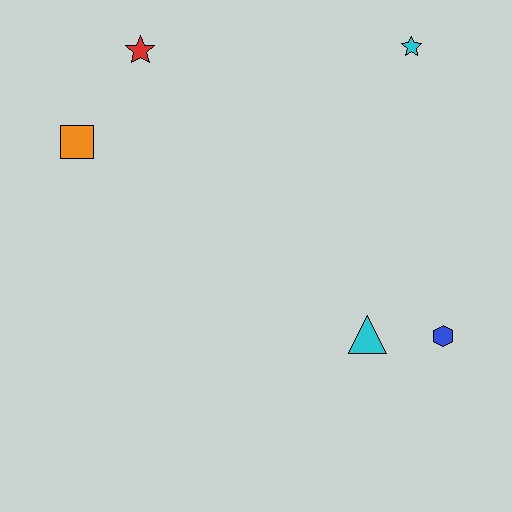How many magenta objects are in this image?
There are no magenta objects.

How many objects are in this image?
There are 5 objects.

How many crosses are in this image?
There are no crosses.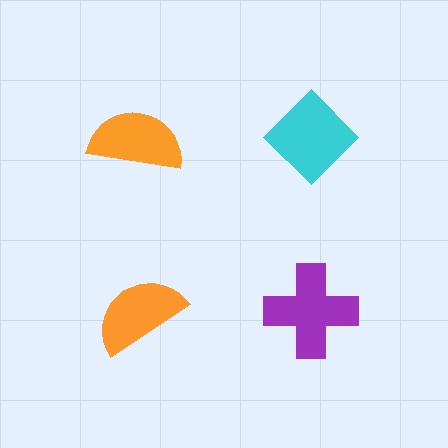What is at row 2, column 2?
A purple cross.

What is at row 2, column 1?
An orange semicircle.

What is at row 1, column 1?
An orange semicircle.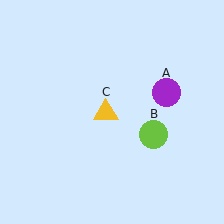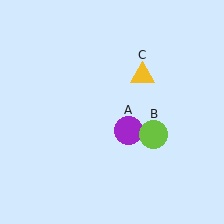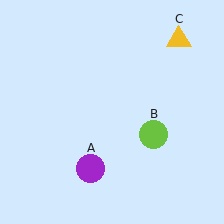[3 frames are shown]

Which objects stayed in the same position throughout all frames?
Lime circle (object B) remained stationary.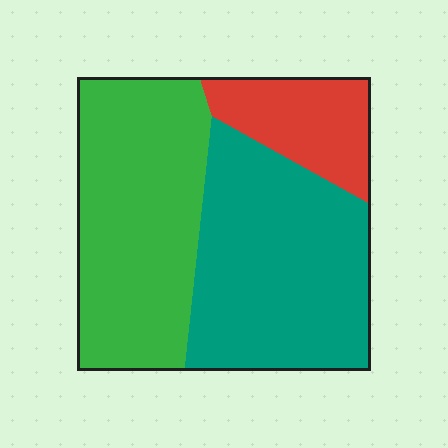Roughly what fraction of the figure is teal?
Teal takes up about two fifths (2/5) of the figure.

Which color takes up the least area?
Red, at roughly 15%.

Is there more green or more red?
Green.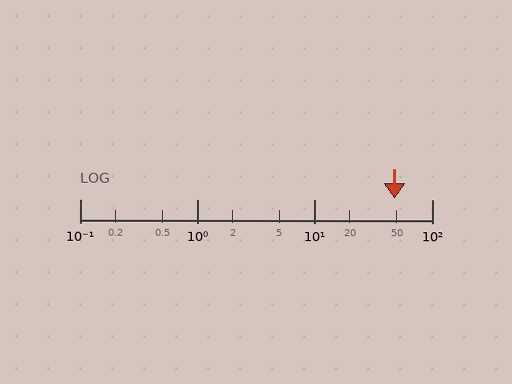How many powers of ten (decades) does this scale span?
The scale spans 3 decades, from 0.1 to 100.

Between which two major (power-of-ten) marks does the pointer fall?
The pointer is between 10 and 100.